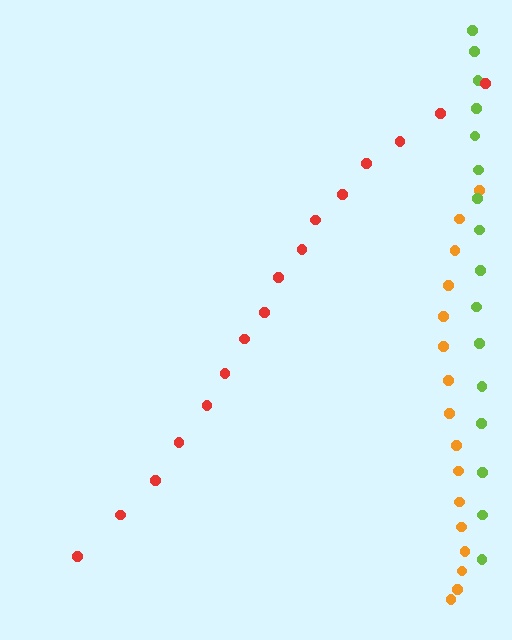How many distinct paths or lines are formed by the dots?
There are 3 distinct paths.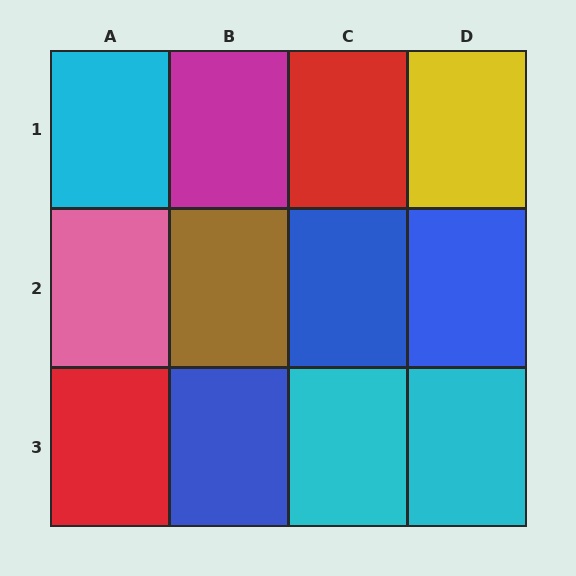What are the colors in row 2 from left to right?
Pink, brown, blue, blue.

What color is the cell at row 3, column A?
Red.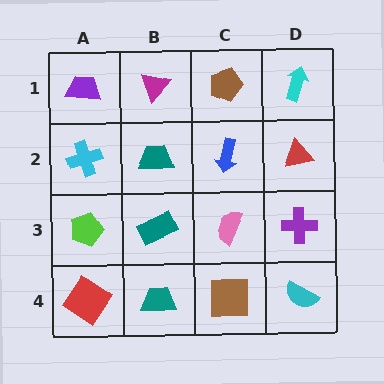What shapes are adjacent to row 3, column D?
A red triangle (row 2, column D), a cyan semicircle (row 4, column D), a pink semicircle (row 3, column C).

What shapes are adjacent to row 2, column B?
A magenta triangle (row 1, column B), a teal rectangle (row 3, column B), a cyan cross (row 2, column A), a blue arrow (row 2, column C).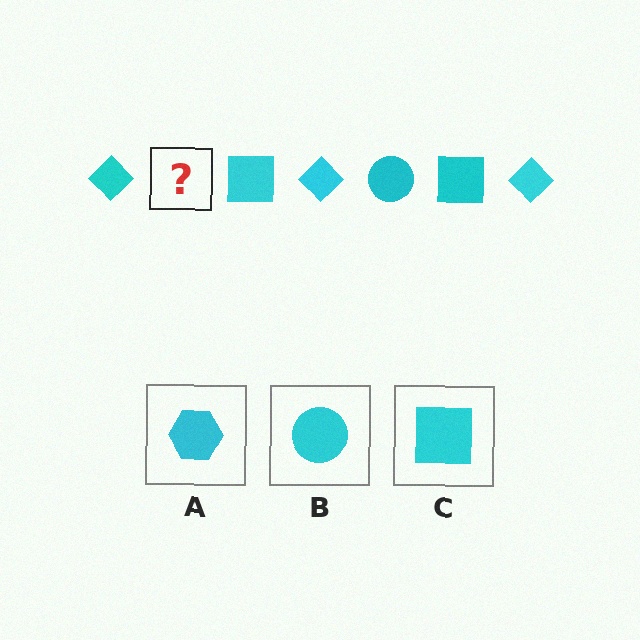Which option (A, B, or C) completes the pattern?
B.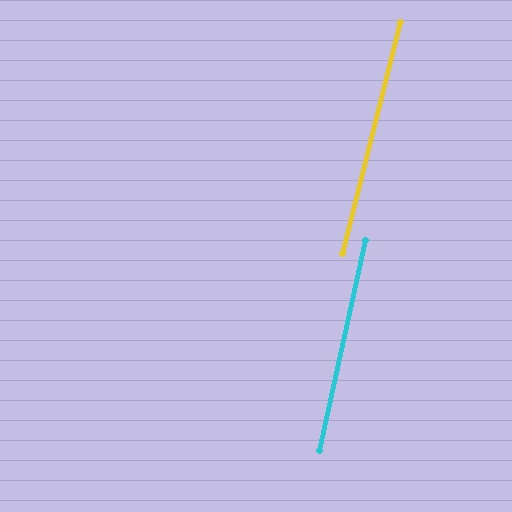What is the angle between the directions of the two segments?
Approximately 1 degree.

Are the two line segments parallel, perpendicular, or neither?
Parallel — their directions differ by only 1.4°.